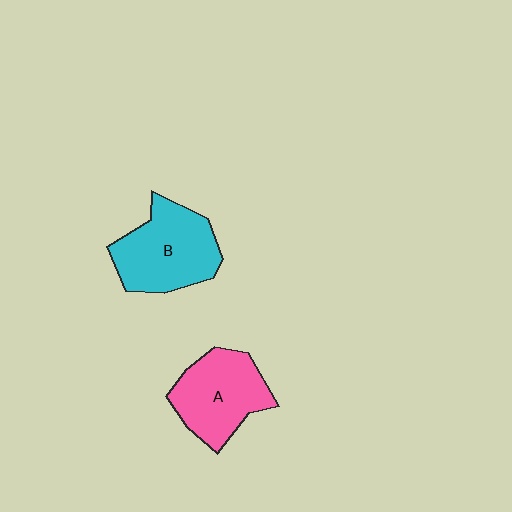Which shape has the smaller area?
Shape A (pink).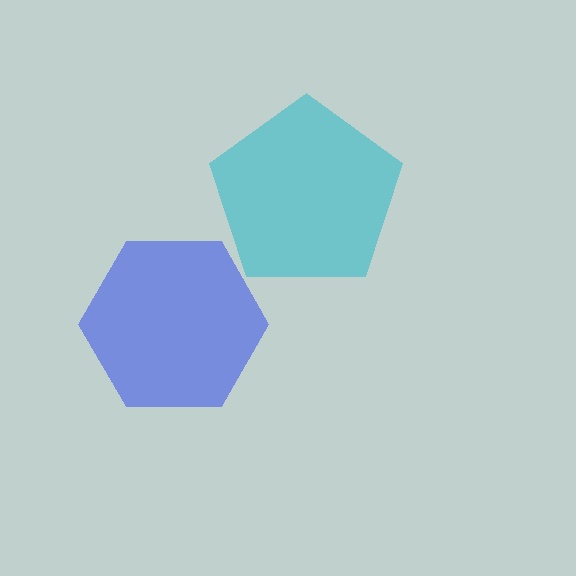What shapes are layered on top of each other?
The layered shapes are: a blue hexagon, a cyan pentagon.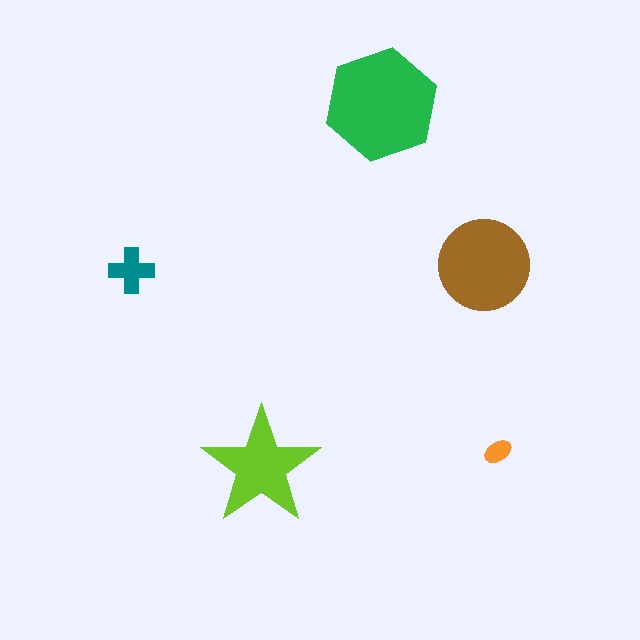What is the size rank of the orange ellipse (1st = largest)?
5th.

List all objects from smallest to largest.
The orange ellipse, the teal cross, the lime star, the brown circle, the green hexagon.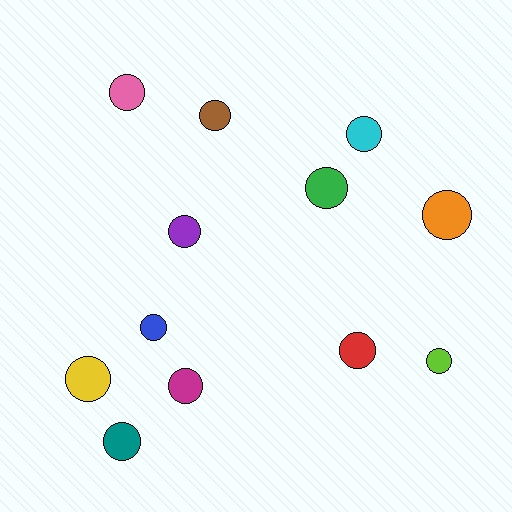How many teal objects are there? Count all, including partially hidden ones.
There is 1 teal object.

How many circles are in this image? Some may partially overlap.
There are 12 circles.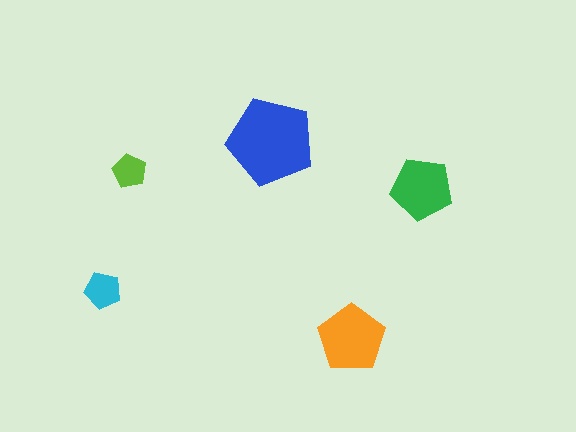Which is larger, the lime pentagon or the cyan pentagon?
The cyan one.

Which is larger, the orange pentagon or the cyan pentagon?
The orange one.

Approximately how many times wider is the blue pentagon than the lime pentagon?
About 2.5 times wider.